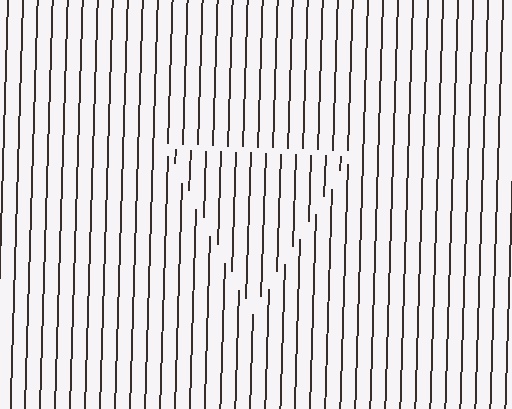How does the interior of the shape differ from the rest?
The interior of the shape contains the same grating, shifted by half a period — the contour is defined by the phase discontinuity where line-ends from the inner and outer gratings abut.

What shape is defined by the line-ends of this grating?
An illusory triangle. The interior of the shape contains the same grating, shifted by half a period — the contour is defined by the phase discontinuity where line-ends from the inner and outer gratings abut.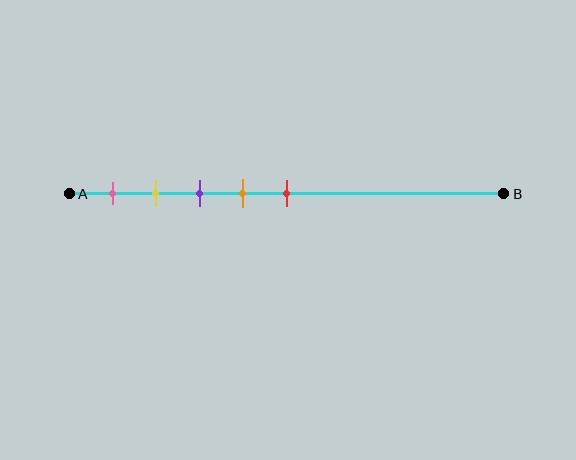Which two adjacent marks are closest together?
The yellow and purple marks are the closest adjacent pair.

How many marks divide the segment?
There are 5 marks dividing the segment.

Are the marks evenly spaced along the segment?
Yes, the marks are approximately evenly spaced.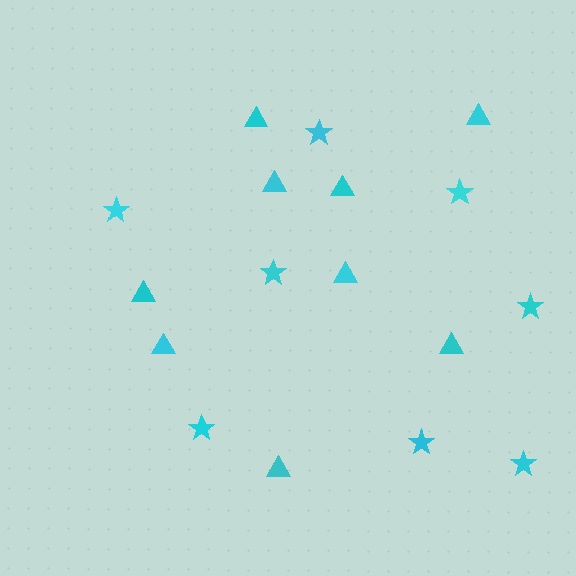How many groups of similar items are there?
There are 2 groups: one group of triangles (9) and one group of stars (8).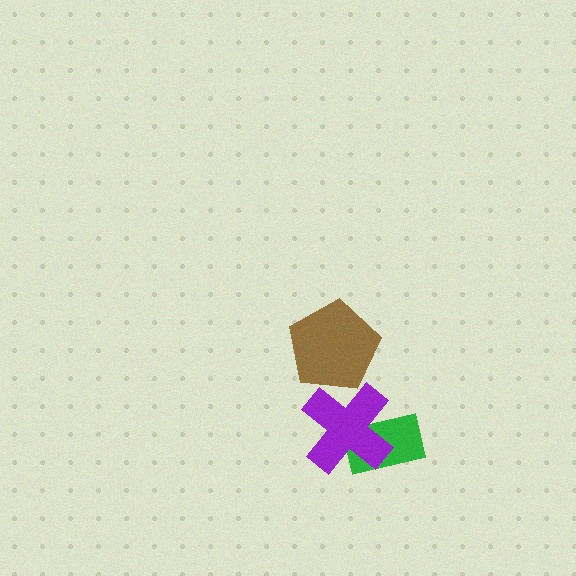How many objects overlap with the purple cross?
2 objects overlap with the purple cross.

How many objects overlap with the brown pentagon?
1 object overlaps with the brown pentagon.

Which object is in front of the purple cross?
The brown pentagon is in front of the purple cross.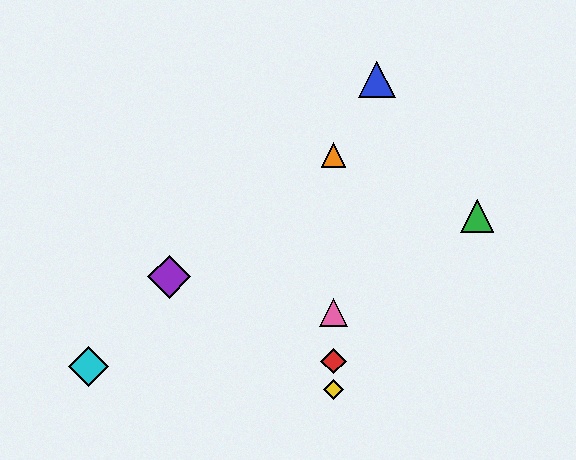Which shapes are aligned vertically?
The red diamond, the yellow diamond, the orange triangle, the pink triangle are aligned vertically.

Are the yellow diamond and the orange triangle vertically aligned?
Yes, both are at x≈333.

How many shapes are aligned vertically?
4 shapes (the red diamond, the yellow diamond, the orange triangle, the pink triangle) are aligned vertically.